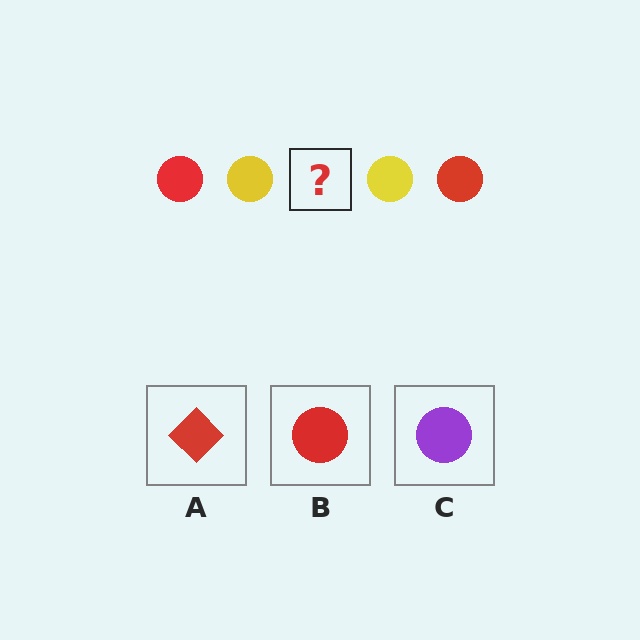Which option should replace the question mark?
Option B.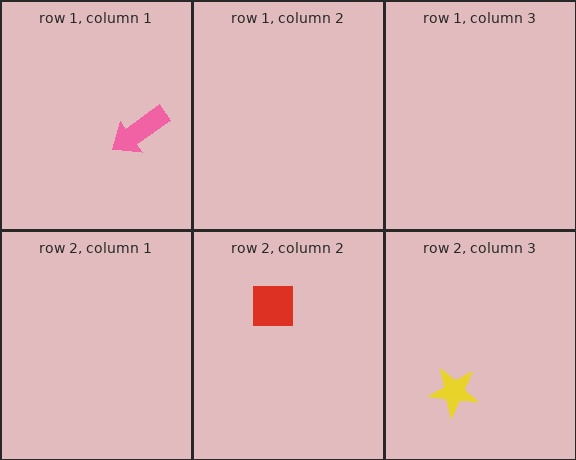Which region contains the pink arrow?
The row 1, column 1 region.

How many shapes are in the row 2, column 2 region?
1.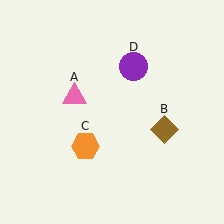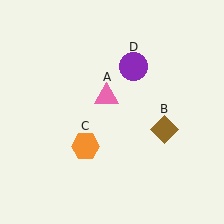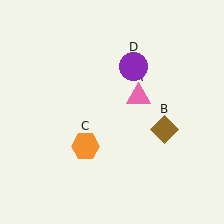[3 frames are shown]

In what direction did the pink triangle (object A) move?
The pink triangle (object A) moved right.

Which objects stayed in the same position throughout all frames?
Brown diamond (object B) and orange hexagon (object C) and purple circle (object D) remained stationary.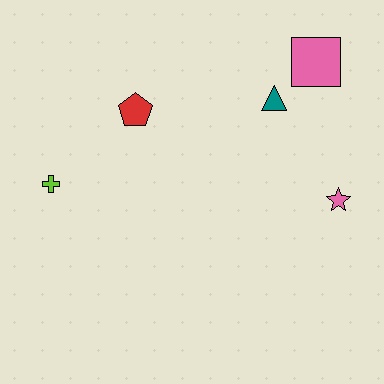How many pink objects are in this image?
There are 2 pink objects.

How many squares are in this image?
There is 1 square.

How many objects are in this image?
There are 5 objects.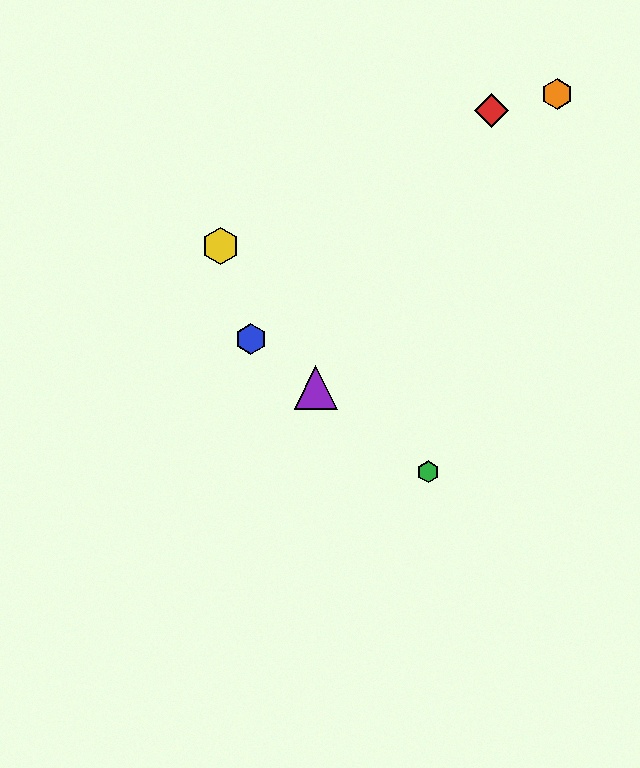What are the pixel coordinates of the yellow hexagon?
The yellow hexagon is at (220, 246).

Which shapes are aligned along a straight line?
The blue hexagon, the green hexagon, the purple triangle are aligned along a straight line.